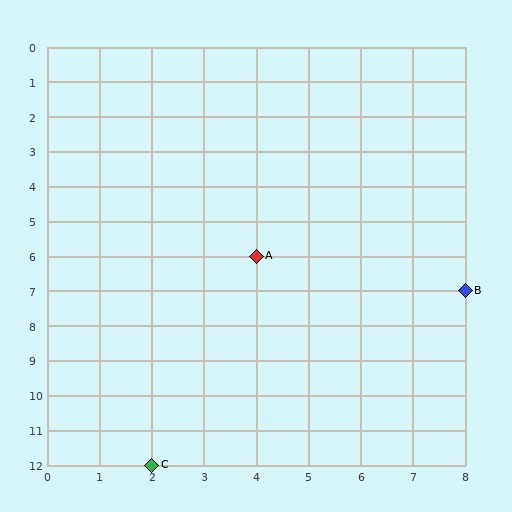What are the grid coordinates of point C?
Point C is at grid coordinates (2, 12).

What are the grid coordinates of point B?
Point B is at grid coordinates (8, 7).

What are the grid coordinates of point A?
Point A is at grid coordinates (4, 6).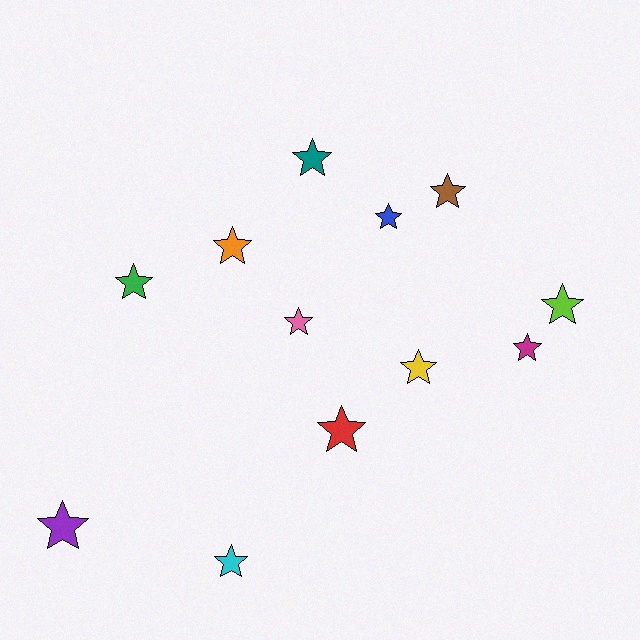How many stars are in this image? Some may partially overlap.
There are 12 stars.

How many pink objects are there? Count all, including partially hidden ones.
There is 1 pink object.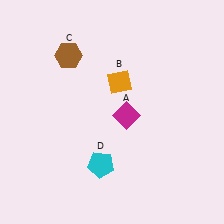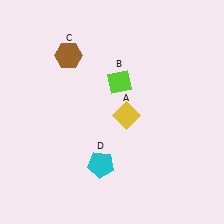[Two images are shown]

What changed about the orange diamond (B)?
In Image 1, B is orange. In Image 2, it changed to lime.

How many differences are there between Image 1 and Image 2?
There are 2 differences between the two images.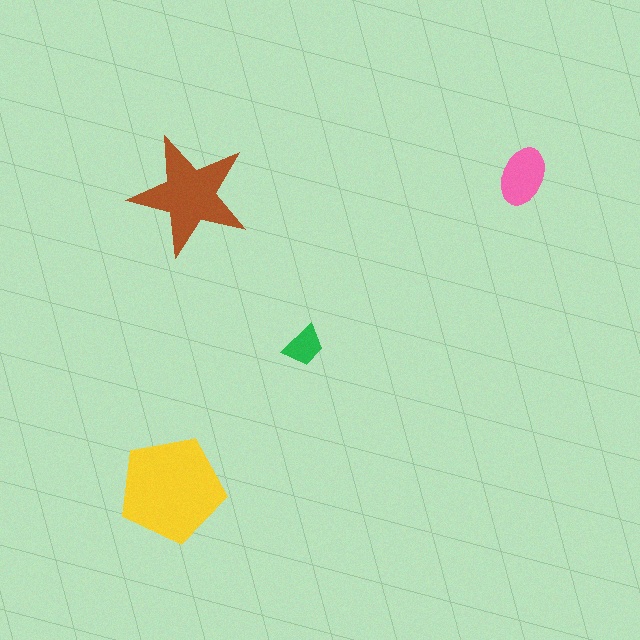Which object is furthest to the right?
The pink ellipse is rightmost.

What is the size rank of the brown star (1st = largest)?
2nd.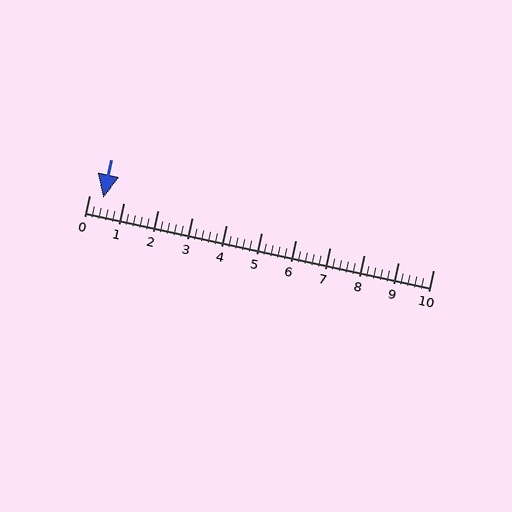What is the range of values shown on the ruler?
The ruler shows values from 0 to 10.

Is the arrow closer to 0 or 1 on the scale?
The arrow is closer to 0.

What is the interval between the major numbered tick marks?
The major tick marks are spaced 1 units apart.